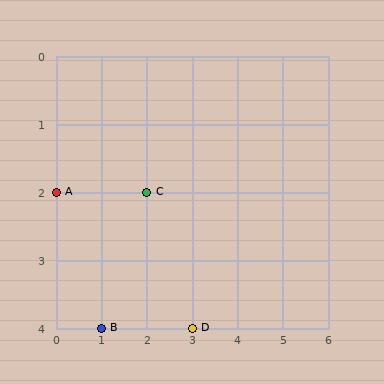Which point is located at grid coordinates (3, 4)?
Point D is at (3, 4).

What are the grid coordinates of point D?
Point D is at grid coordinates (3, 4).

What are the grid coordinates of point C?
Point C is at grid coordinates (2, 2).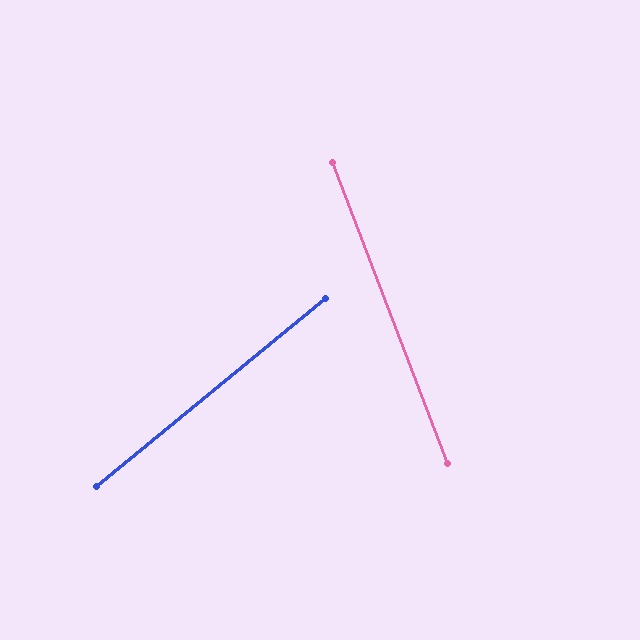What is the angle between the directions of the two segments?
Approximately 72 degrees.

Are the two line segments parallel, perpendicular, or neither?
Neither parallel nor perpendicular — they differ by about 72°.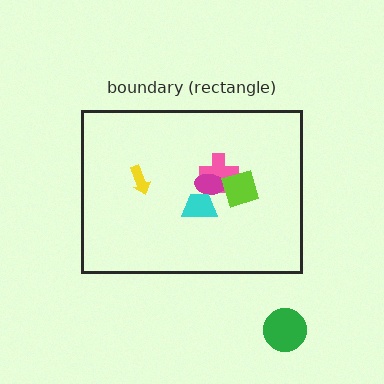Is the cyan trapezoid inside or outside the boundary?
Inside.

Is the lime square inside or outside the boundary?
Inside.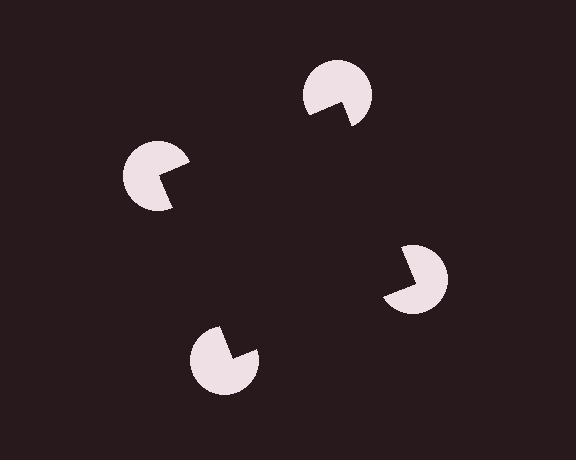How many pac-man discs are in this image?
There are 4 — one at each vertex of the illusory square.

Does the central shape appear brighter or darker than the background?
It typically appears slightly darker than the background, even though no actual brightness change is drawn.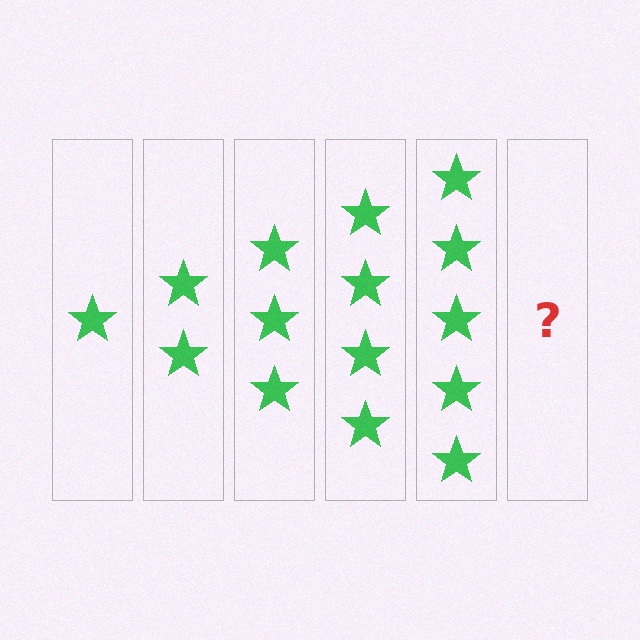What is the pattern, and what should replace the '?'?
The pattern is that each step adds one more star. The '?' should be 6 stars.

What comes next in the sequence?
The next element should be 6 stars.